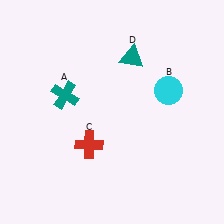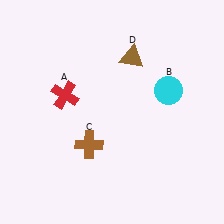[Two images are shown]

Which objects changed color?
A changed from teal to red. C changed from red to brown. D changed from teal to brown.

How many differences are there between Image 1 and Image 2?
There are 3 differences between the two images.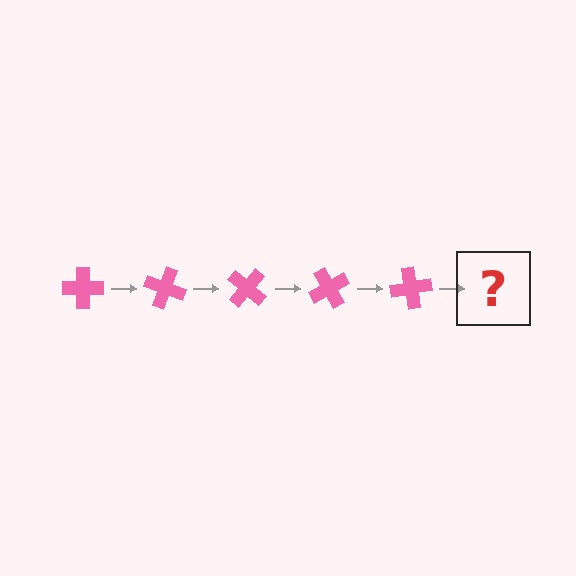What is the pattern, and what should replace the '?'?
The pattern is that the cross rotates 20 degrees each step. The '?' should be a pink cross rotated 100 degrees.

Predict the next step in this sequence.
The next step is a pink cross rotated 100 degrees.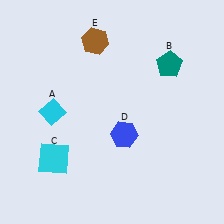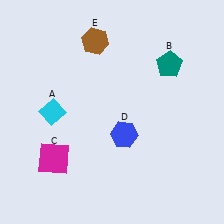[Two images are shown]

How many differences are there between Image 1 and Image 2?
There is 1 difference between the two images.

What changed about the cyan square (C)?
In Image 1, C is cyan. In Image 2, it changed to magenta.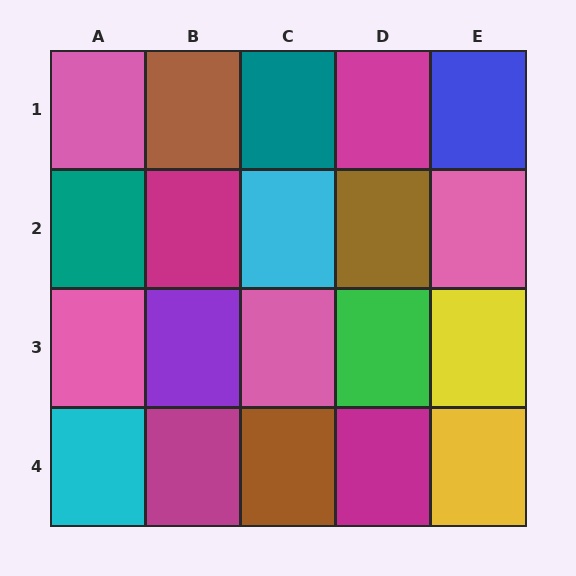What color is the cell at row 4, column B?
Magenta.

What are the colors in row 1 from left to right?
Pink, brown, teal, magenta, blue.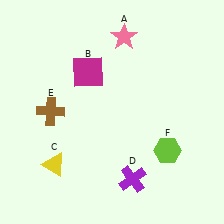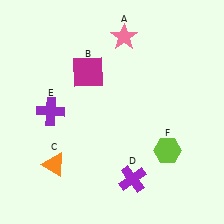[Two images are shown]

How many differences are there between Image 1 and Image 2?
There are 2 differences between the two images.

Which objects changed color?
C changed from yellow to orange. E changed from brown to purple.